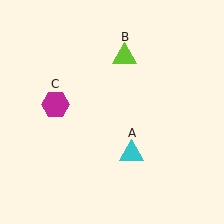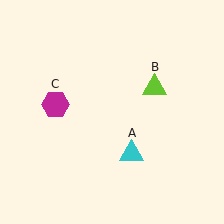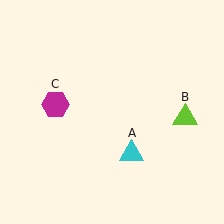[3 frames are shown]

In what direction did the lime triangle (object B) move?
The lime triangle (object B) moved down and to the right.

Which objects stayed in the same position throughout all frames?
Cyan triangle (object A) and magenta hexagon (object C) remained stationary.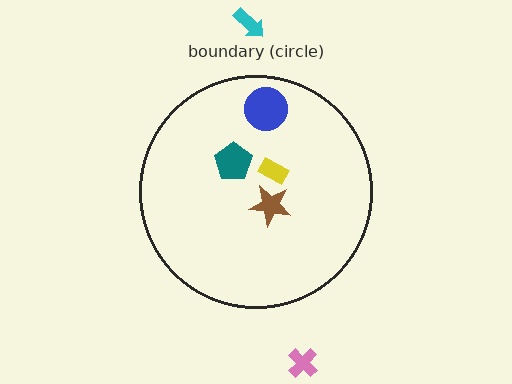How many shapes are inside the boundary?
4 inside, 2 outside.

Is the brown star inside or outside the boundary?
Inside.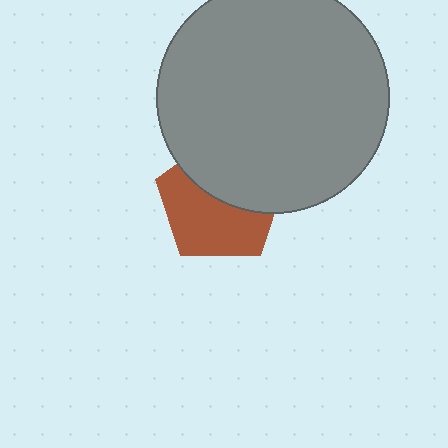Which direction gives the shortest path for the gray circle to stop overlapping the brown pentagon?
Moving up gives the shortest separation.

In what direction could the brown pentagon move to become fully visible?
The brown pentagon could move down. That would shift it out from behind the gray circle entirely.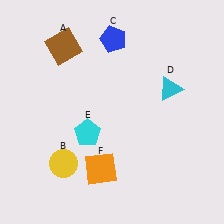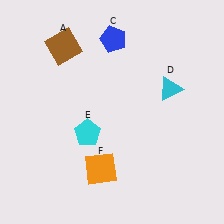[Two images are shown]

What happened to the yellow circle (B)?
The yellow circle (B) was removed in Image 2. It was in the bottom-left area of Image 1.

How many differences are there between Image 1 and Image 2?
There is 1 difference between the two images.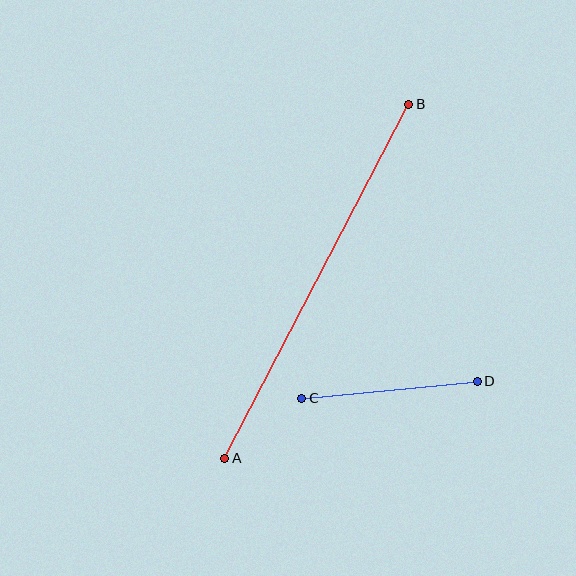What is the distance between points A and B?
The distance is approximately 399 pixels.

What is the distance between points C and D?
The distance is approximately 177 pixels.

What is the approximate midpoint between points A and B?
The midpoint is at approximately (317, 281) pixels.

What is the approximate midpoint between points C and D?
The midpoint is at approximately (390, 390) pixels.